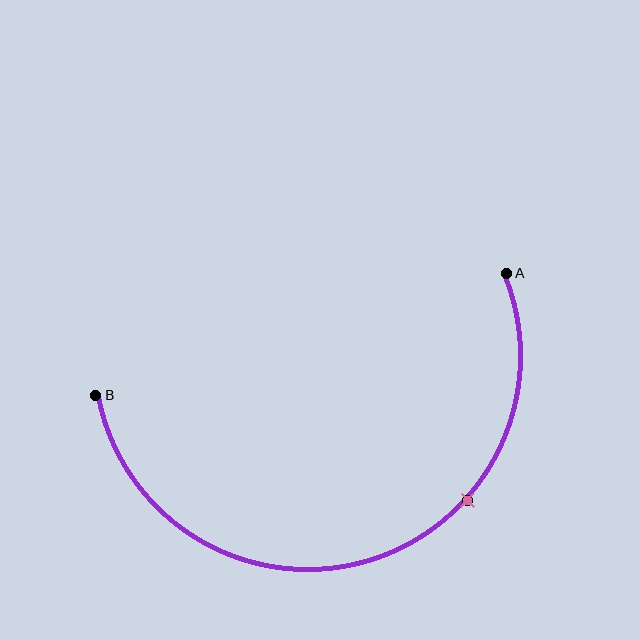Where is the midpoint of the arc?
The arc midpoint is the point on the curve farthest from the straight line joining A and B. It sits below that line.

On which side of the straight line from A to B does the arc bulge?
The arc bulges below the straight line connecting A and B.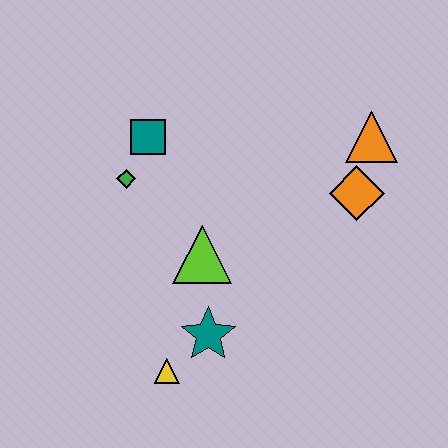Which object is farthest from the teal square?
The yellow triangle is farthest from the teal square.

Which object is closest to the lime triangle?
The teal star is closest to the lime triangle.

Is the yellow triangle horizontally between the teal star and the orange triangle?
No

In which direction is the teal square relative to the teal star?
The teal square is above the teal star.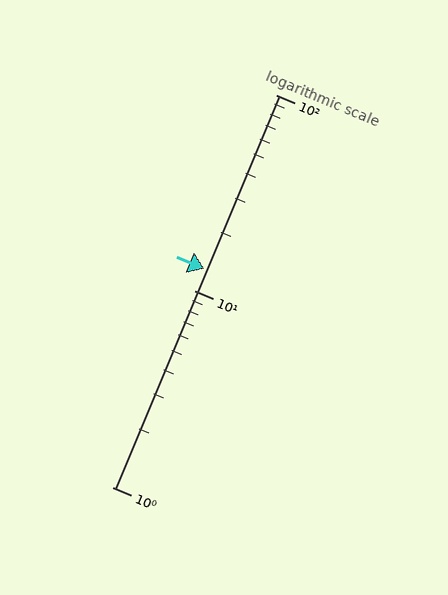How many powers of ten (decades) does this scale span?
The scale spans 2 decades, from 1 to 100.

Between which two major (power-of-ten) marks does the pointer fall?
The pointer is between 10 and 100.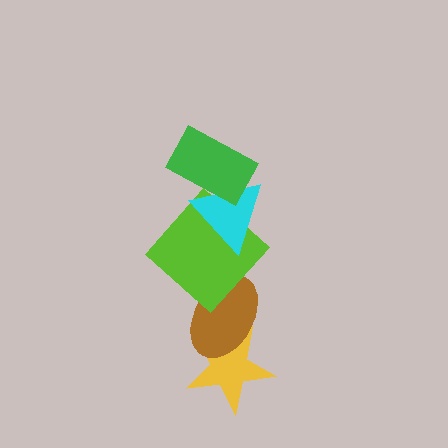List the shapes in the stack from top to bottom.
From top to bottom: the green rectangle, the cyan triangle, the lime diamond, the brown ellipse, the yellow star.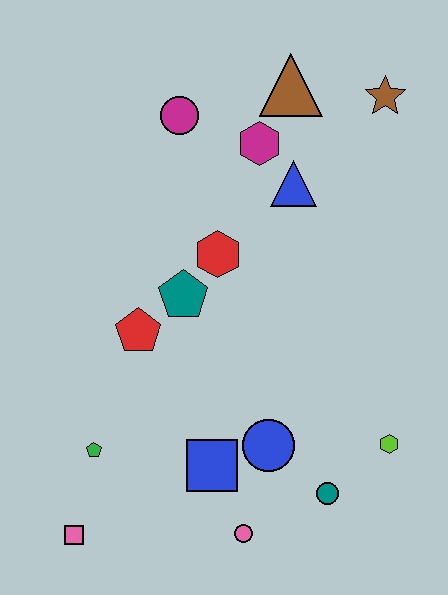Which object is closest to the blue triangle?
The magenta hexagon is closest to the blue triangle.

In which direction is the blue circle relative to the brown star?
The blue circle is below the brown star.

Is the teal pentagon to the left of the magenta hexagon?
Yes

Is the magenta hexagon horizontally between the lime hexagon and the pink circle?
Yes